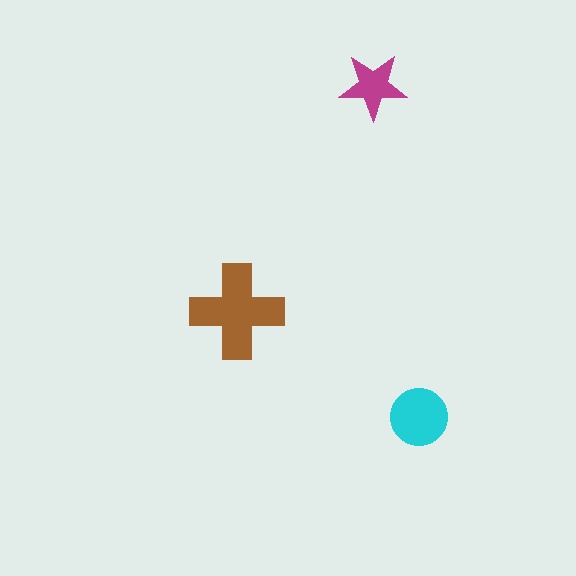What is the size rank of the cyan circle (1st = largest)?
2nd.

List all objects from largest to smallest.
The brown cross, the cyan circle, the magenta star.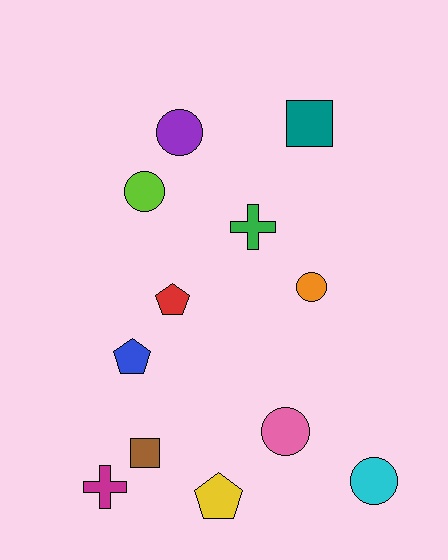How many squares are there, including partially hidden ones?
There are 2 squares.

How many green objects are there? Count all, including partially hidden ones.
There is 1 green object.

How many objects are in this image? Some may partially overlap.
There are 12 objects.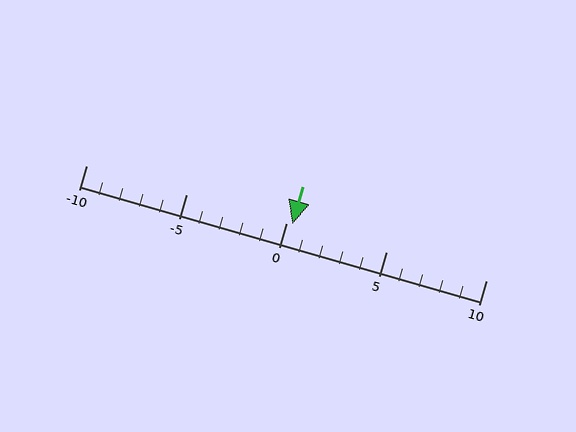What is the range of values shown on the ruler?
The ruler shows values from -10 to 10.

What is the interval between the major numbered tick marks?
The major tick marks are spaced 5 units apart.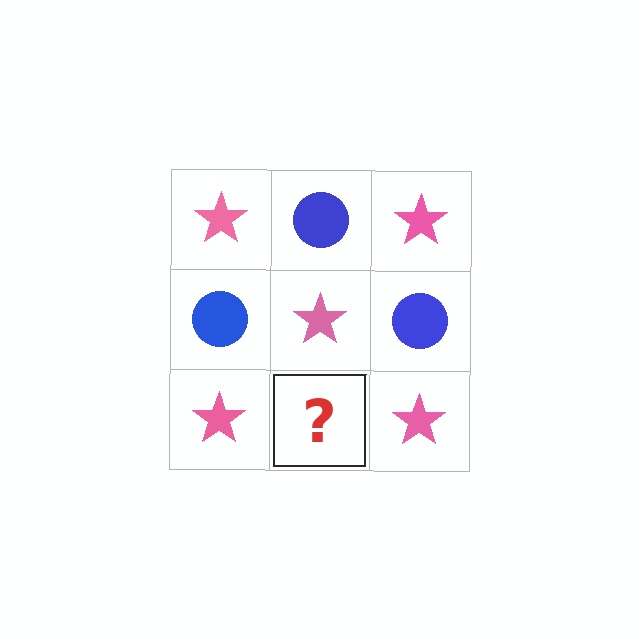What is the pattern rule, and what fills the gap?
The rule is that it alternates pink star and blue circle in a checkerboard pattern. The gap should be filled with a blue circle.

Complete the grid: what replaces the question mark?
The question mark should be replaced with a blue circle.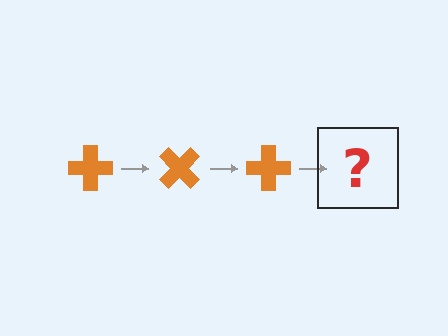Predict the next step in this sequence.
The next step is an orange cross rotated 135 degrees.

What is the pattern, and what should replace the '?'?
The pattern is that the cross rotates 45 degrees each step. The '?' should be an orange cross rotated 135 degrees.